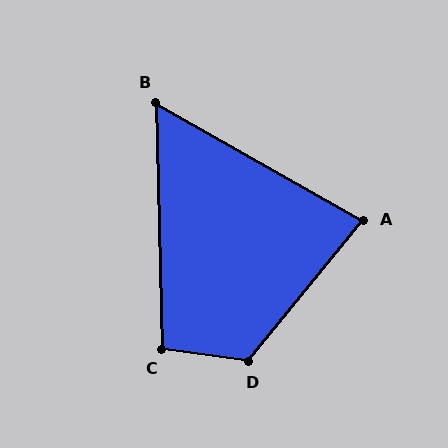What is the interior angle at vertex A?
Approximately 80 degrees (acute).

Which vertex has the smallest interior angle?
B, at approximately 59 degrees.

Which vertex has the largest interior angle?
D, at approximately 121 degrees.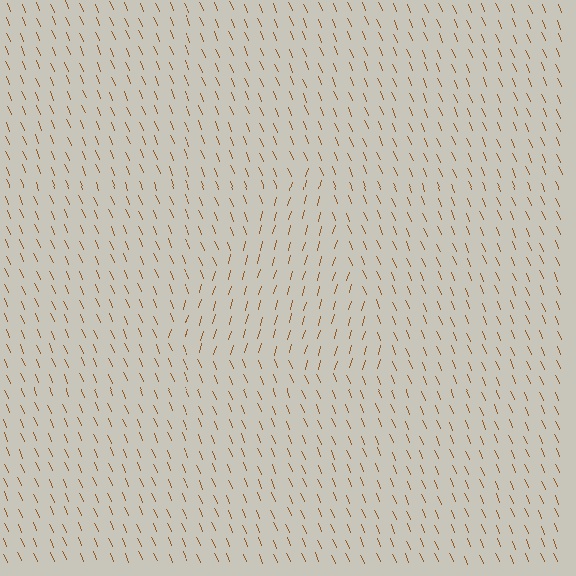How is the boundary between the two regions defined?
The boundary is defined purely by a change in line orientation (approximately 38 degrees difference). All lines are the same color and thickness.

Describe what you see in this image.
The image is filled with small brown line segments. A triangle region in the image has lines oriented differently from the surrounding lines, creating a visible texture boundary.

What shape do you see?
I see a triangle.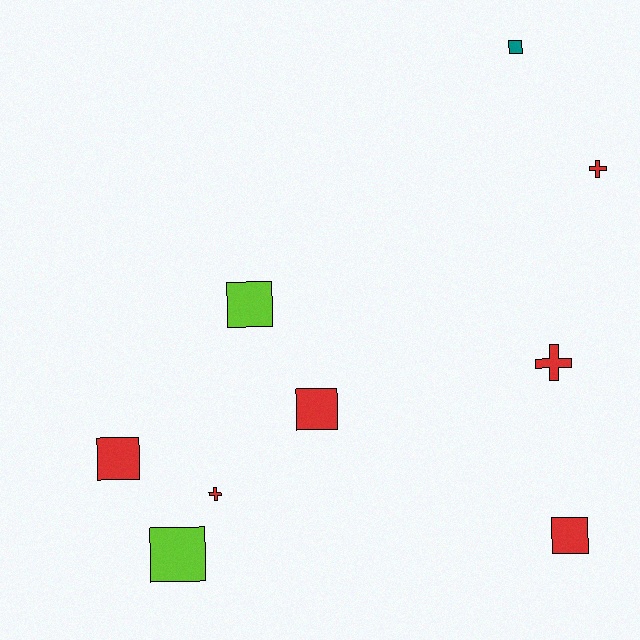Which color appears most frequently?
Red, with 6 objects.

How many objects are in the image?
There are 9 objects.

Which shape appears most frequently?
Square, with 6 objects.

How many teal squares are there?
There is 1 teal square.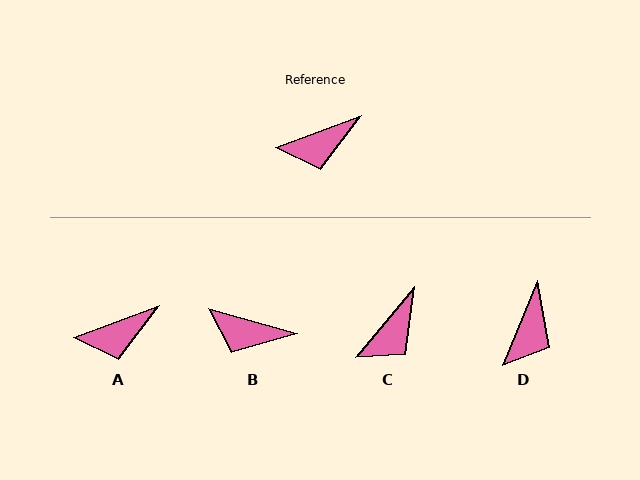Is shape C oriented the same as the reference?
No, it is off by about 29 degrees.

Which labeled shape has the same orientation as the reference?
A.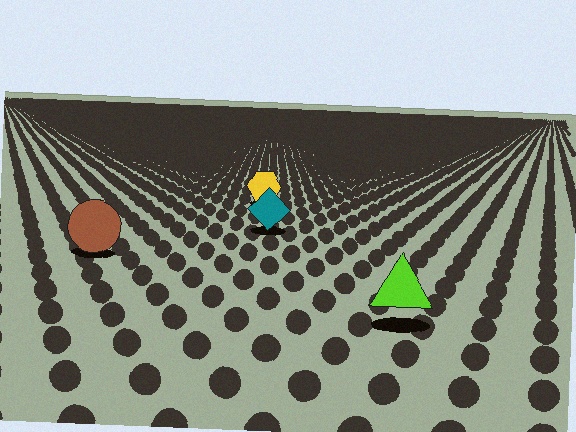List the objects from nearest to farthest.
From nearest to farthest: the lime triangle, the brown circle, the teal diamond, the yellow hexagon.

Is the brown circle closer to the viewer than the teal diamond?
Yes. The brown circle is closer — you can tell from the texture gradient: the ground texture is coarser near it.